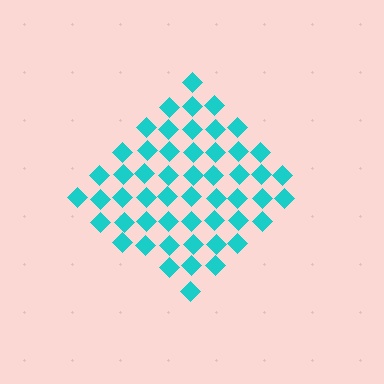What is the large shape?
The large shape is a diamond.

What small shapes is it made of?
It is made of small diamonds.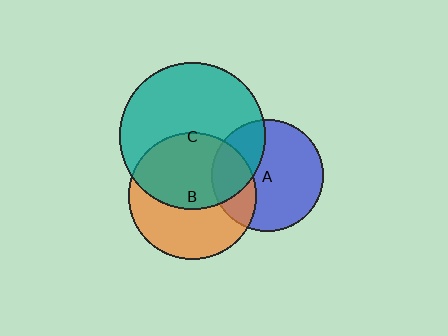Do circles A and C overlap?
Yes.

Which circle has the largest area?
Circle C (teal).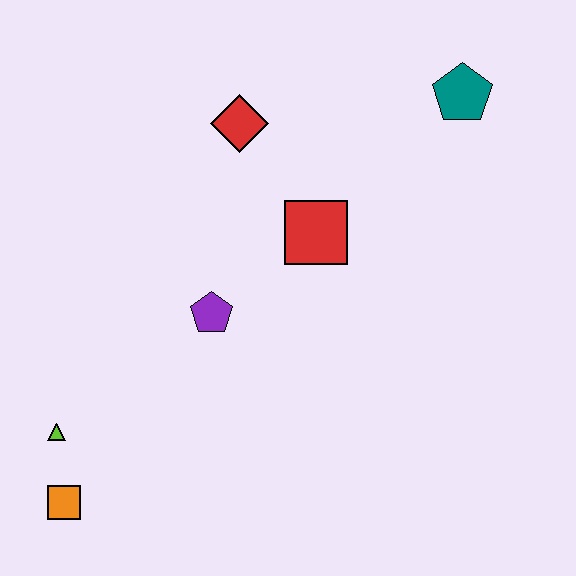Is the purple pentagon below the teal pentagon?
Yes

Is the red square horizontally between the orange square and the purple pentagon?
No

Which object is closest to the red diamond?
The red square is closest to the red diamond.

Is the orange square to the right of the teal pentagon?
No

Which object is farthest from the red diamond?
The orange square is farthest from the red diamond.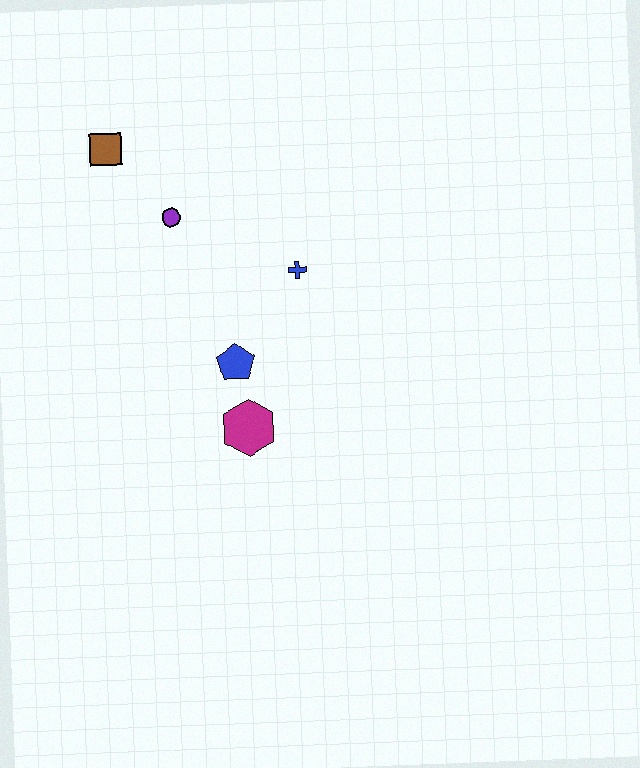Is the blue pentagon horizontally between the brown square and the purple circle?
No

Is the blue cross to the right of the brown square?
Yes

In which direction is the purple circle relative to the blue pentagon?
The purple circle is above the blue pentagon.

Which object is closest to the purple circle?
The brown square is closest to the purple circle.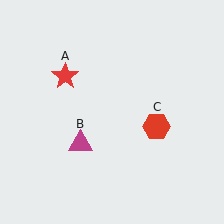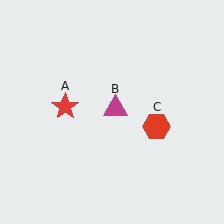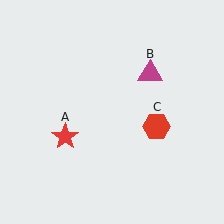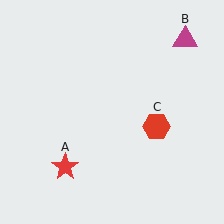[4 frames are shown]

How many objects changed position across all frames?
2 objects changed position: red star (object A), magenta triangle (object B).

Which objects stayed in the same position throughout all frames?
Red hexagon (object C) remained stationary.